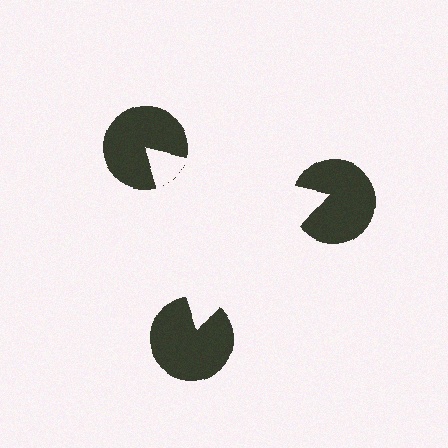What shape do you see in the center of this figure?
An illusory triangle — its edges are inferred from the aligned wedge cuts in the pac-man discs, not physically drawn.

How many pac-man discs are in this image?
There are 3 — one at each vertex of the illusory triangle.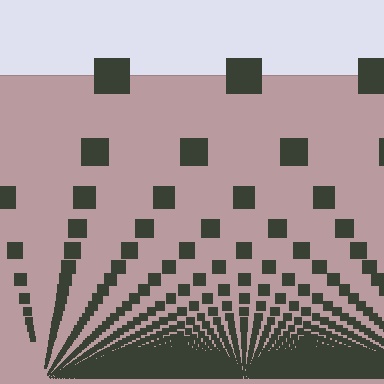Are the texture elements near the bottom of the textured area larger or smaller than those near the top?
Smaller. The gradient is inverted — elements near the bottom are smaller and denser.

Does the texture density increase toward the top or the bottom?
Density increases toward the bottom.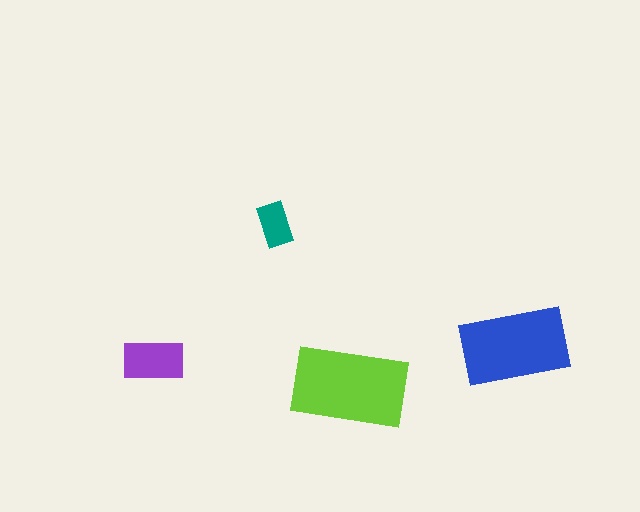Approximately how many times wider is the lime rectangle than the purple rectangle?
About 2 times wider.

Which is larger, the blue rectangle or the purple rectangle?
The blue one.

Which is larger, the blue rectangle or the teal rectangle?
The blue one.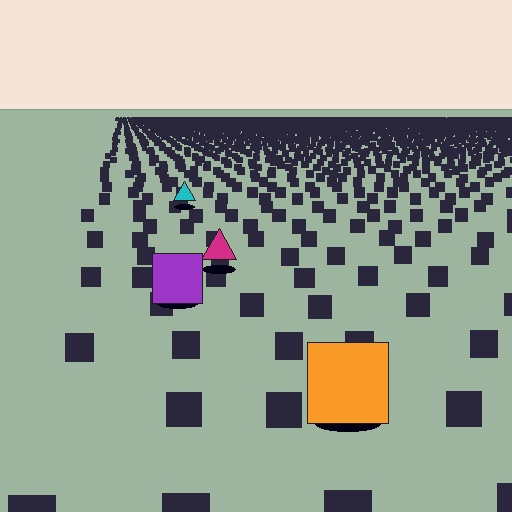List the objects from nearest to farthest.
From nearest to farthest: the orange square, the purple square, the magenta triangle, the cyan triangle.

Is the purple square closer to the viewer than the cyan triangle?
Yes. The purple square is closer — you can tell from the texture gradient: the ground texture is coarser near it.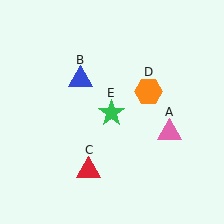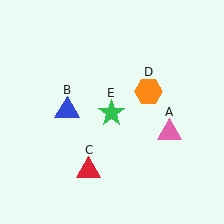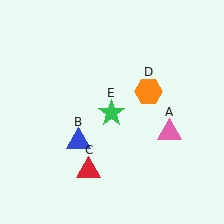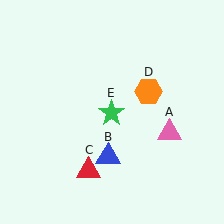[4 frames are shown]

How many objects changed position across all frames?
1 object changed position: blue triangle (object B).